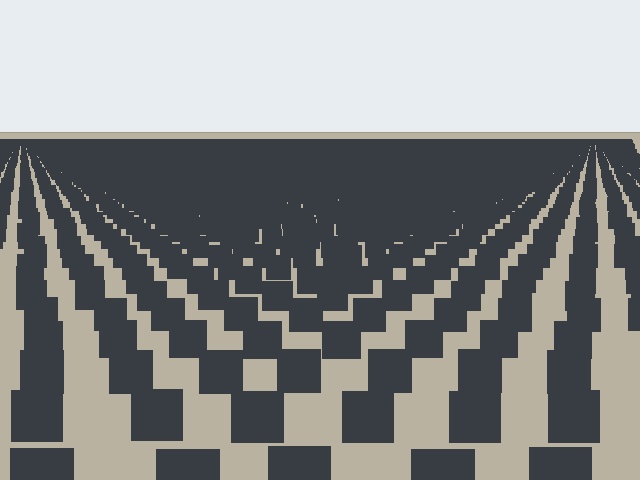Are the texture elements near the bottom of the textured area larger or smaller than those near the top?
Larger. Near the bottom, elements are closer to the viewer and appear at a bigger on-screen size.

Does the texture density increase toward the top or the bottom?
Density increases toward the top.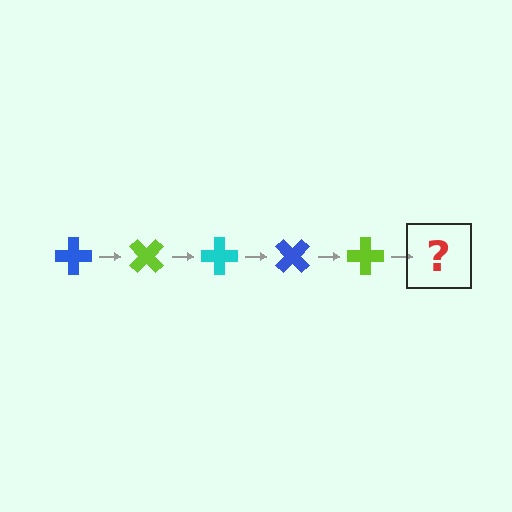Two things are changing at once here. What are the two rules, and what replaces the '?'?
The two rules are that it rotates 45 degrees each step and the color cycles through blue, lime, and cyan. The '?' should be a cyan cross, rotated 225 degrees from the start.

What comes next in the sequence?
The next element should be a cyan cross, rotated 225 degrees from the start.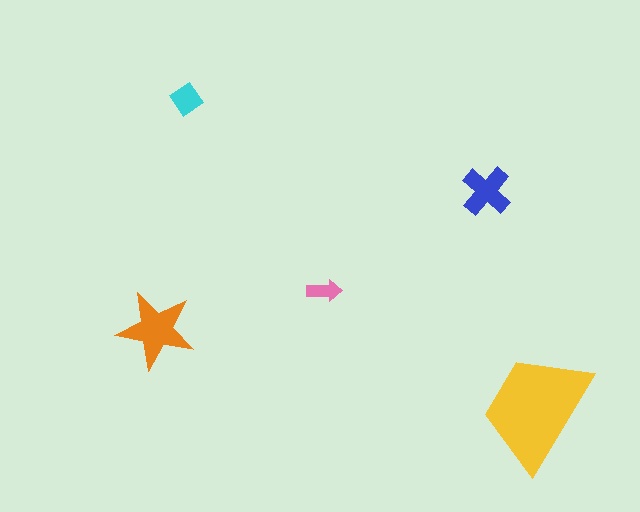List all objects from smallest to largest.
The pink arrow, the cyan diamond, the blue cross, the orange star, the yellow trapezoid.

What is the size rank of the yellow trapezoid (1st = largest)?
1st.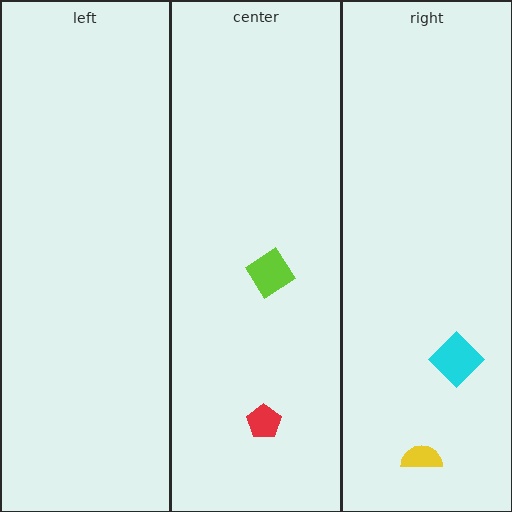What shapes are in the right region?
The yellow semicircle, the cyan diamond.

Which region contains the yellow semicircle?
The right region.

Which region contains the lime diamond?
The center region.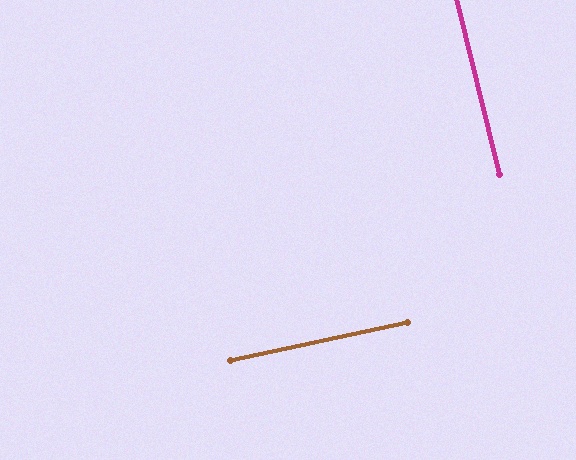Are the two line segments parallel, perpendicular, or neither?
Perpendicular — they meet at approximately 89°.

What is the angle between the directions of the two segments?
Approximately 89 degrees.